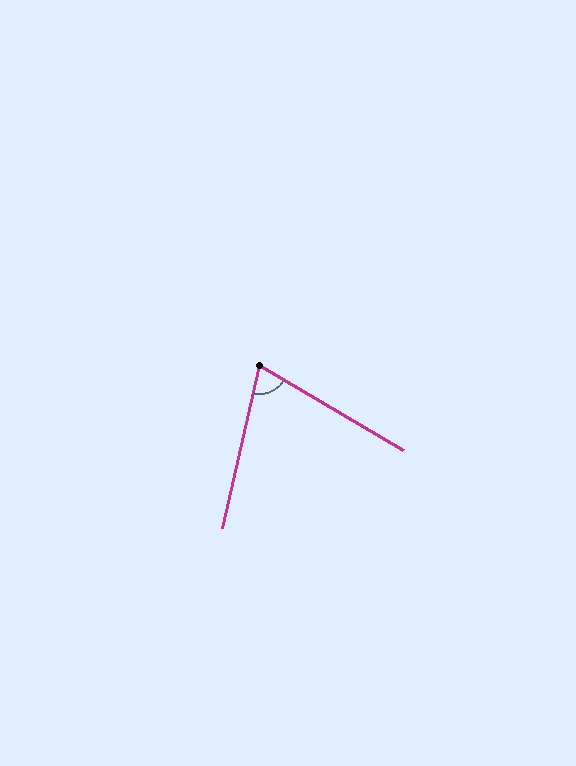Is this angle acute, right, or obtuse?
It is acute.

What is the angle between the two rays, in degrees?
Approximately 72 degrees.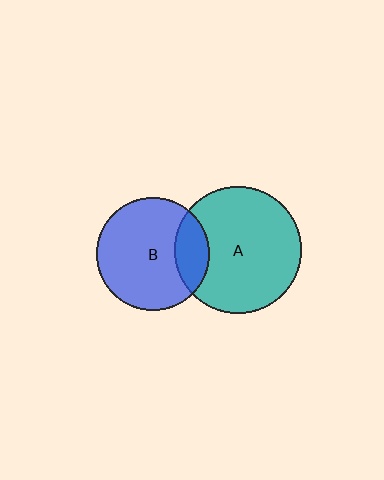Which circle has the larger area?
Circle A (teal).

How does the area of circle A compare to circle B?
Approximately 1.3 times.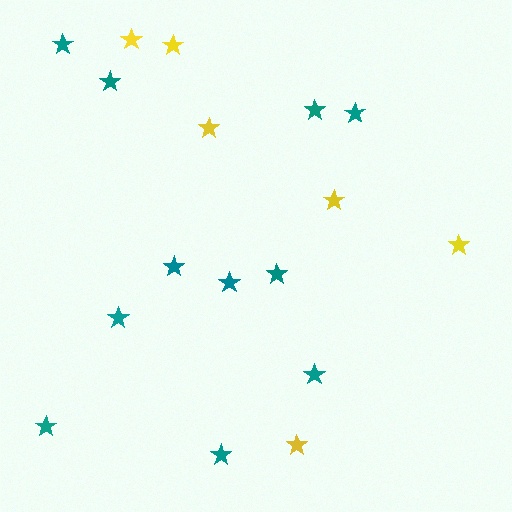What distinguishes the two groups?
There are 2 groups: one group of teal stars (11) and one group of yellow stars (6).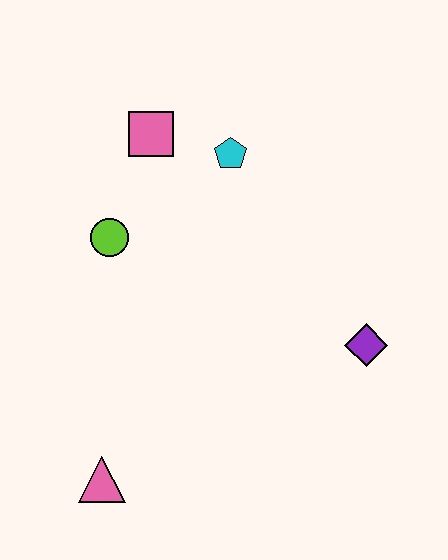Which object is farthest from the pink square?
The pink triangle is farthest from the pink square.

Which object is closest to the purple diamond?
The cyan pentagon is closest to the purple diamond.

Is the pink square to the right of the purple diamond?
No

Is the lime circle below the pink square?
Yes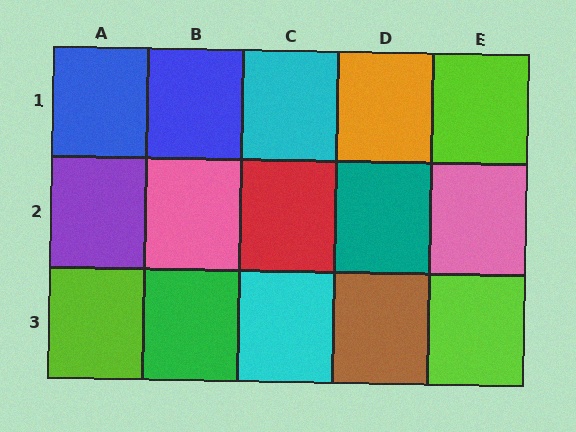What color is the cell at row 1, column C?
Cyan.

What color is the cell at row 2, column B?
Pink.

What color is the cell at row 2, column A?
Purple.